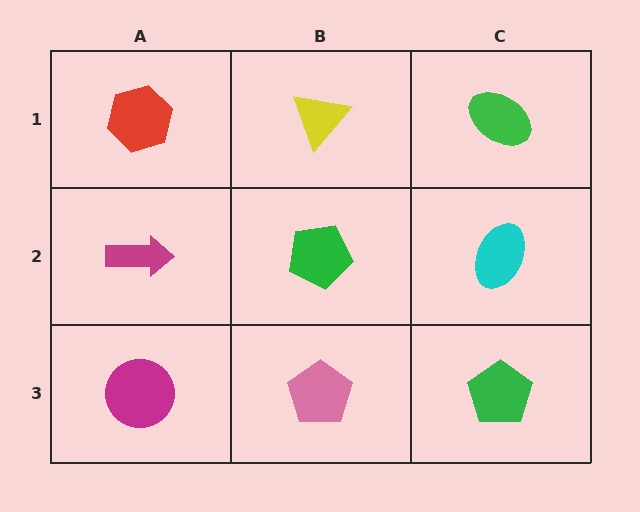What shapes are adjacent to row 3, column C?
A cyan ellipse (row 2, column C), a pink pentagon (row 3, column B).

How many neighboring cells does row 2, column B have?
4.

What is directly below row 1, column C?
A cyan ellipse.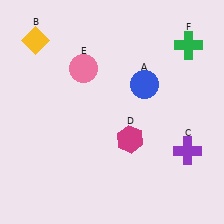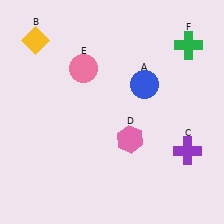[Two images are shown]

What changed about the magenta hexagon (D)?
In Image 1, D is magenta. In Image 2, it changed to pink.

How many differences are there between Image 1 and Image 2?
There is 1 difference between the two images.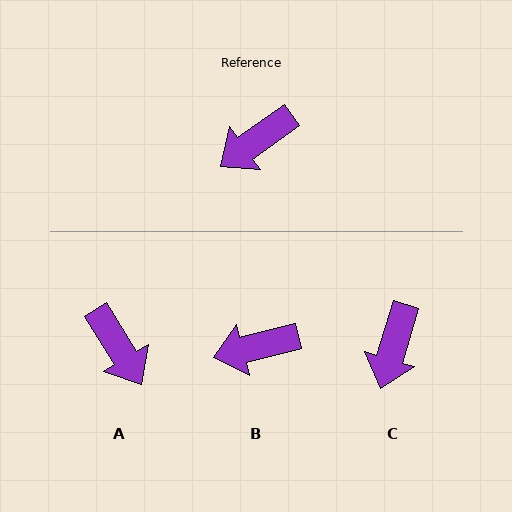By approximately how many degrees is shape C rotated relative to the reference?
Approximately 38 degrees counter-clockwise.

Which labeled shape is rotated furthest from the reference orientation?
A, about 86 degrees away.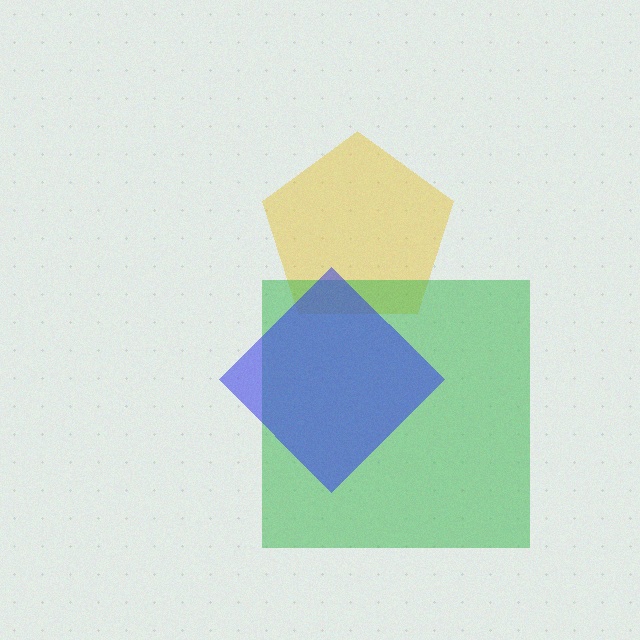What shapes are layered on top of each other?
The layered shapes are: a yellow pentagon, a green square, a blue diamond.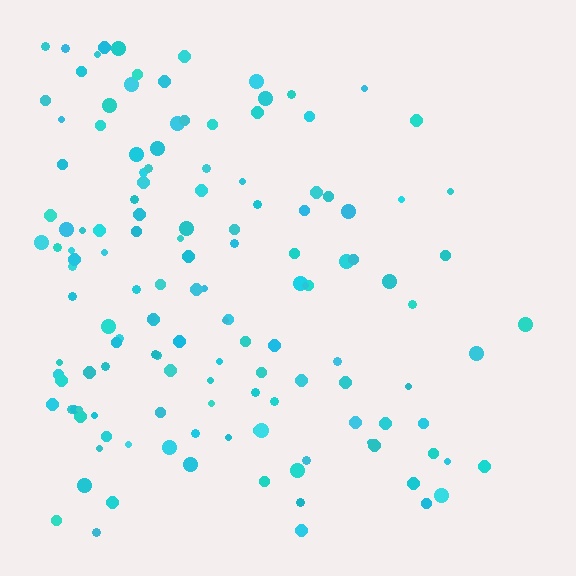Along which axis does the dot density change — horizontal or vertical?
Horizontal.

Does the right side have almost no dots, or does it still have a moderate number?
Still a moderate number, just noticeably fewer than the left.